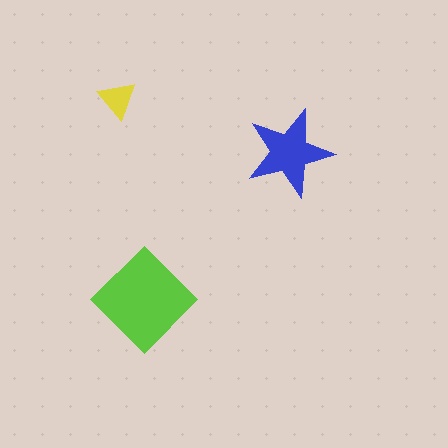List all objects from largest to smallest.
The lime diamond, the blue star, the yellow triangle.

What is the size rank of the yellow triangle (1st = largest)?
3rd.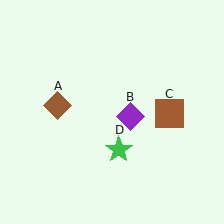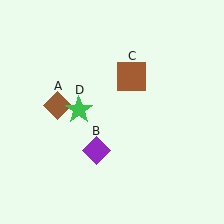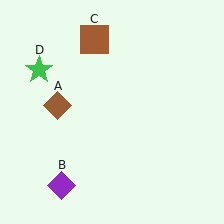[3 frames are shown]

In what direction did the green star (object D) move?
The green star (object D) moved up and to the left.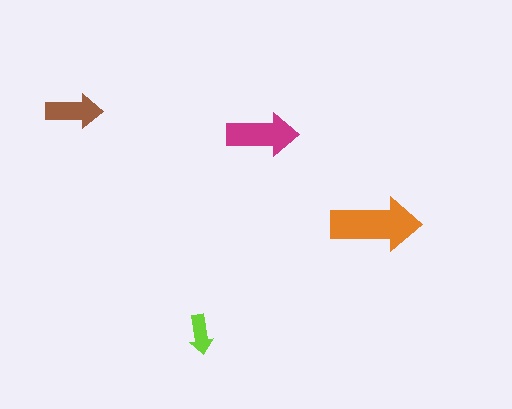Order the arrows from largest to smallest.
the orange one, the magenta one, the brown one, the lime one.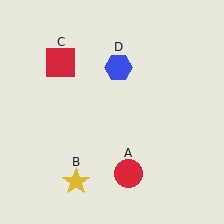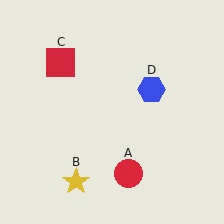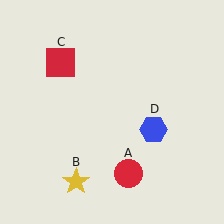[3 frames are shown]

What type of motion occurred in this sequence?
The blue hexagon (object D) rotated clockwise around the center of the scene.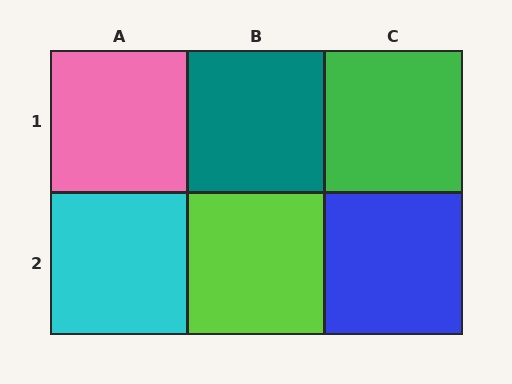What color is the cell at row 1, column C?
Green.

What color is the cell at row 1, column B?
Teal.